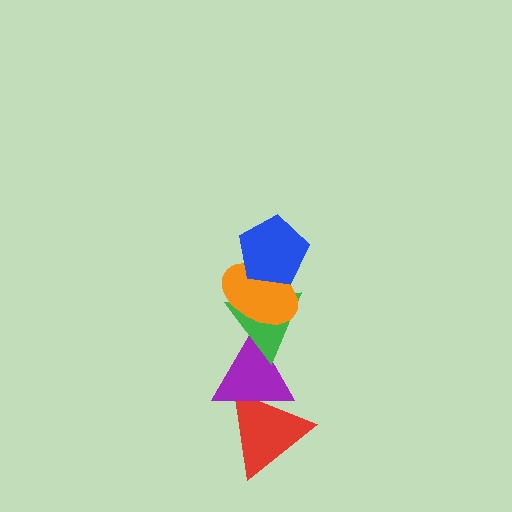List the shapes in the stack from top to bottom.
From top to bottom: the blue pentagon, the orange ellipse, the green triangle, the purple triangle, the red triangle.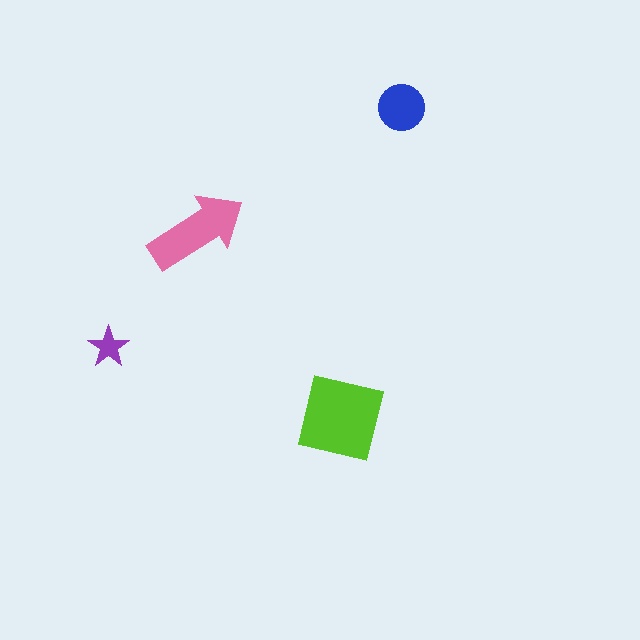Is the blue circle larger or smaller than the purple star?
Larger.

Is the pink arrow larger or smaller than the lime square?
Smaller.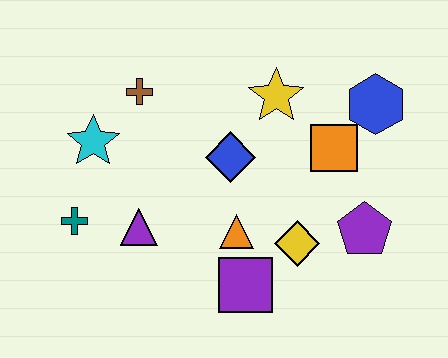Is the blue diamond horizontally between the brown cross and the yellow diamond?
Yes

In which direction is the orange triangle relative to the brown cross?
The orange triangle is below the brown cross.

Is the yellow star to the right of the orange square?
No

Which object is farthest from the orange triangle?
The blue hexagon is farthest from the orange triangle.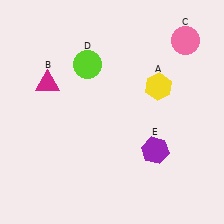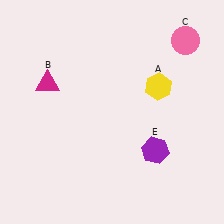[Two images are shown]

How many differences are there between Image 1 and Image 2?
There is 1 difference between the two images.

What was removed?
The lime circle (D) was removed in Image 2.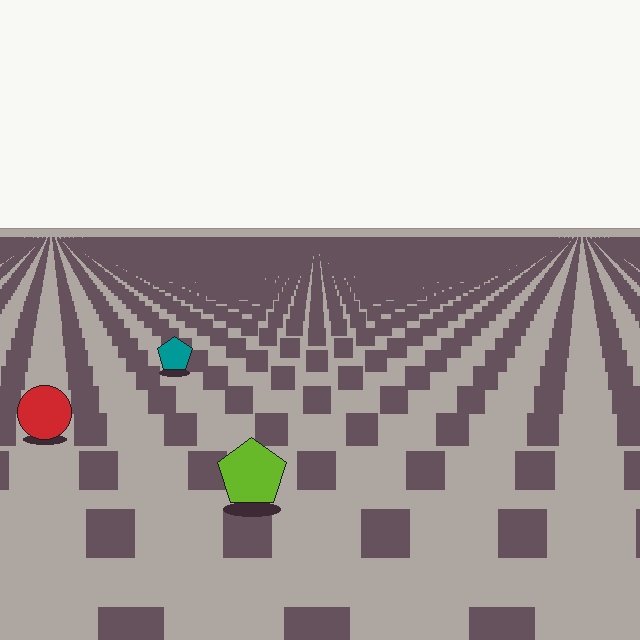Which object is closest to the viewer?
The lime pentagon is closest. The texture marks near it are larger and more spread out.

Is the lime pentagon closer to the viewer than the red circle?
Yes. The lime pentagon is closer — you can tell from the texture gradient: the ground texture is coarser near it.